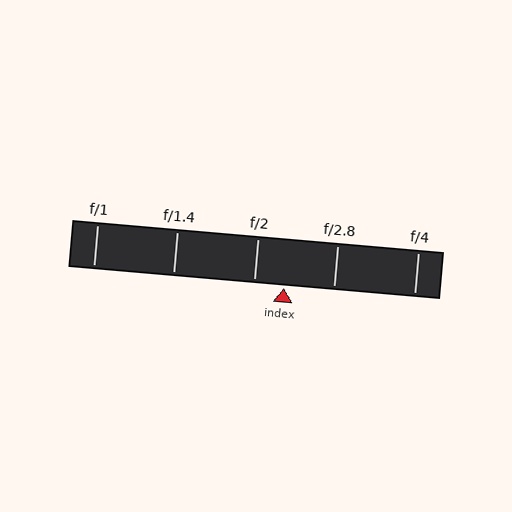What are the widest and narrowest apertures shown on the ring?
The widest aperture shown is f/1 and the narrowest is f/4.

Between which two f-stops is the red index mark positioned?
The index mark is between f/2 and f/2.8.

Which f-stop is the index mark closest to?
The index mark is closest to f/2.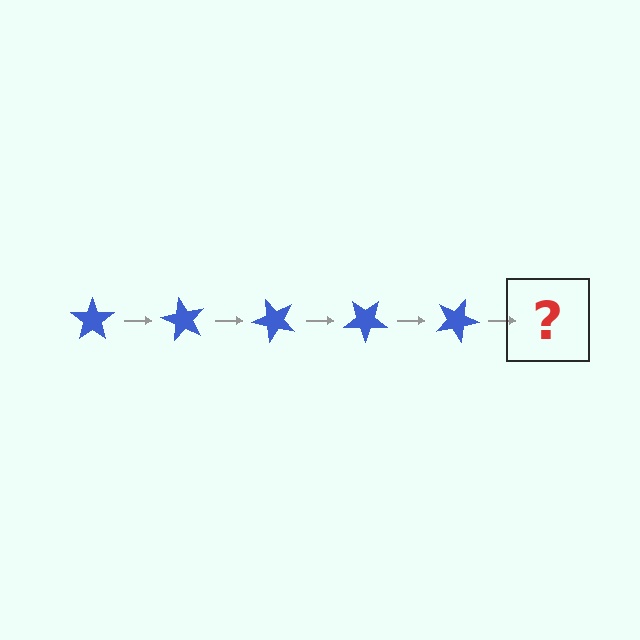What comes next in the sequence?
The next element should be a blue star rotated 300 degrees.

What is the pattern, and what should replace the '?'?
The pattern is that the star rotates 60 degrees each step. The '?' should be a blue star rotated 300 degrees.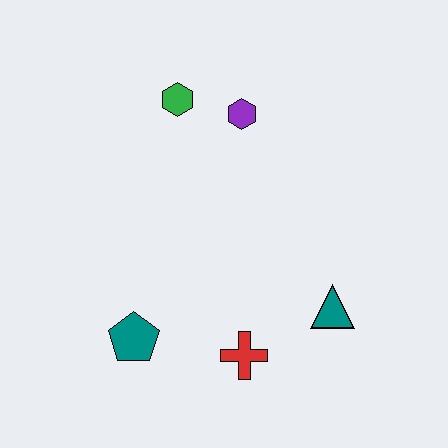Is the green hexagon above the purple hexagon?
Yes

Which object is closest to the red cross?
The teal triangle is closest to the red cross.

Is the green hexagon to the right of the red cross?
No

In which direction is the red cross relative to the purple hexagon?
The red cross is below the purple hexagon.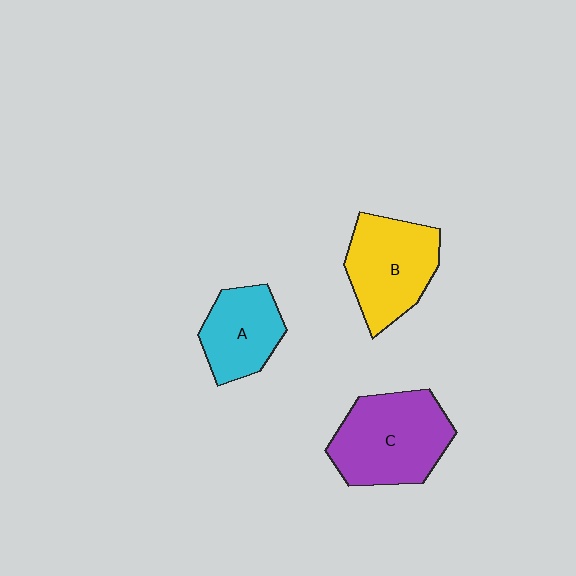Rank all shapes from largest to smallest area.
From largest to smallest: C (purple), B (yellow), A (cyan).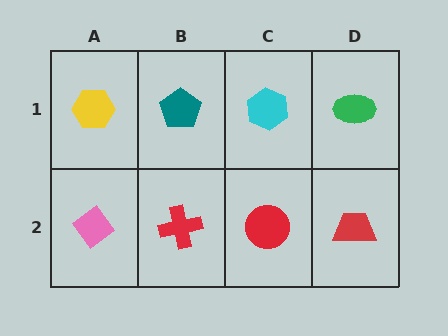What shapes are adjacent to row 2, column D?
A green ellipse (row 1, column D), a red circle (row 2, column C).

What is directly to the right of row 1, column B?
A cyan hexagon.